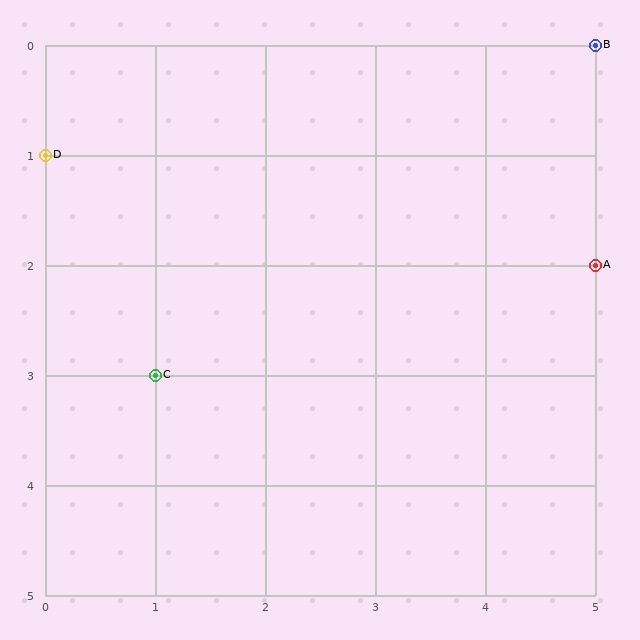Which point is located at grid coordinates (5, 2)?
Point A is at (5, 2).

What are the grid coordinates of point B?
Point B is at grid coordinates (5, 0).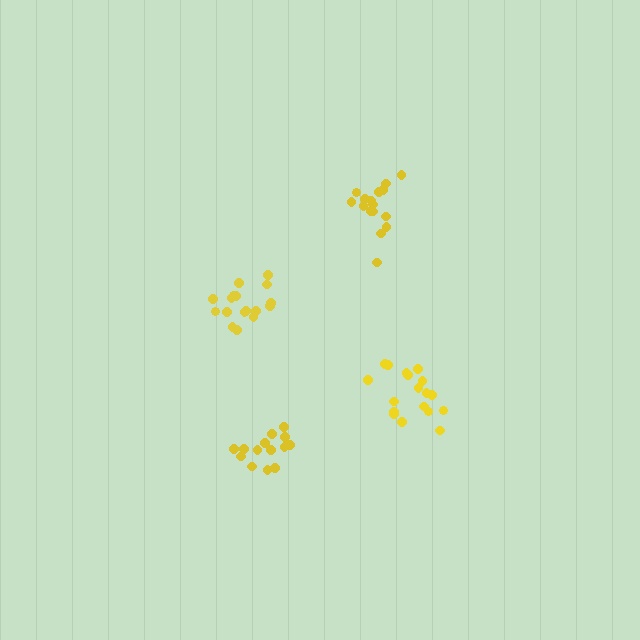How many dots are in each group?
Group 1: 14 dots, Group 2: 17 dots, Group 3: 17 dots, Group 4: 18 dots (66 total).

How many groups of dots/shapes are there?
There are 4 groups.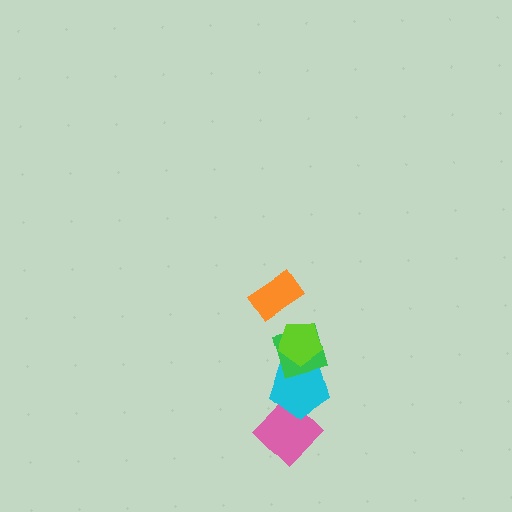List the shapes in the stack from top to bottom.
From top to bottom: the orange rectangle, the lime pentagon, the green diamond, the cyan pentagon, the pink diamond.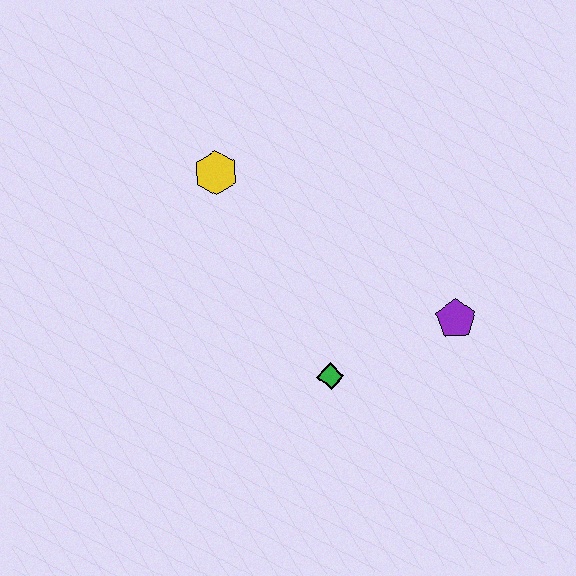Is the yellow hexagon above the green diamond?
Yes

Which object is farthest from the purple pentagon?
The yellow hexagon is farthest from the purple pentagon.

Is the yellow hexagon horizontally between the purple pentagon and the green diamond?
No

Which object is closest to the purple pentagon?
The green diamond is closest to the purple pentagon.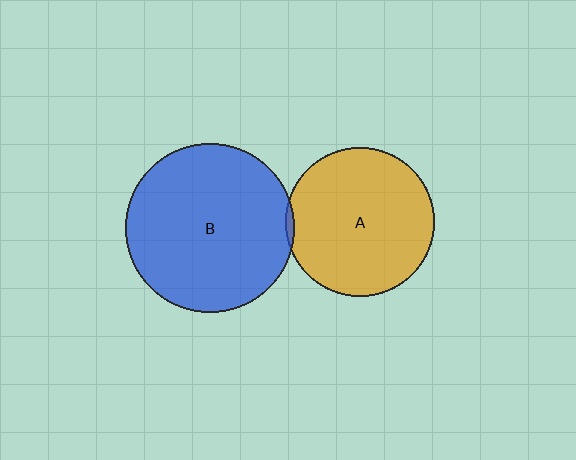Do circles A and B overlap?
Yes.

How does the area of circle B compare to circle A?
Approximately 1.3 times.